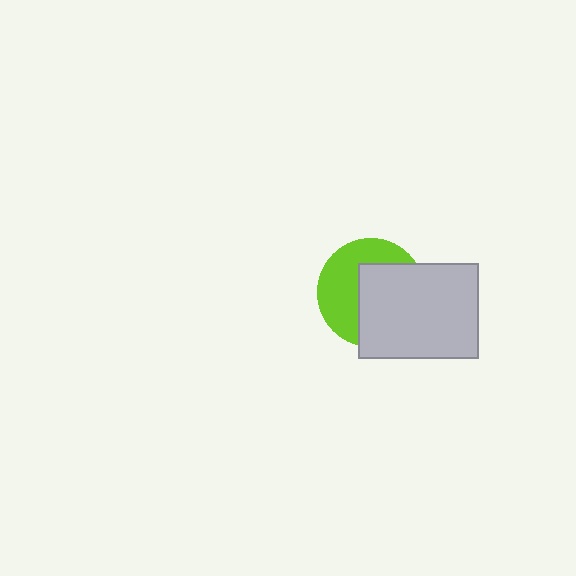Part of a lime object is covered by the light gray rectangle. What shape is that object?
It is a circle.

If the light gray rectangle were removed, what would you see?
You would see the complete lime circle.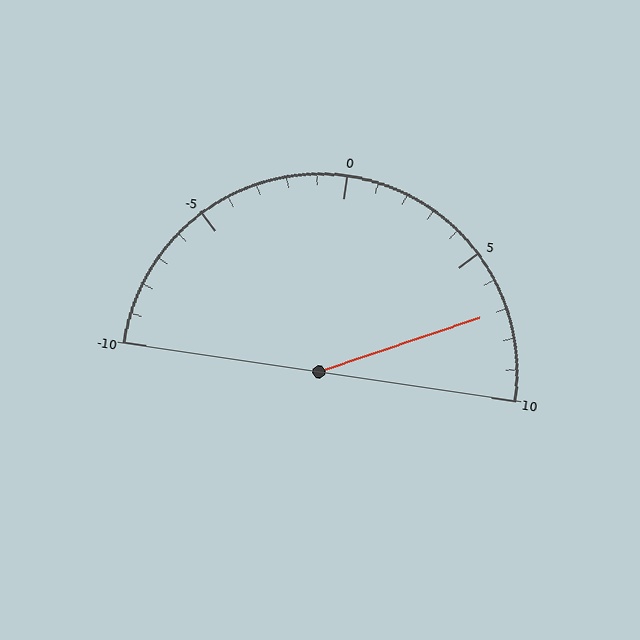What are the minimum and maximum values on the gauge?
The gauge ranges from -10 to 10.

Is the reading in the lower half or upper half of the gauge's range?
The reading is in the upper half of the range (-10 to 10).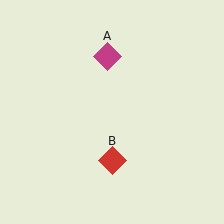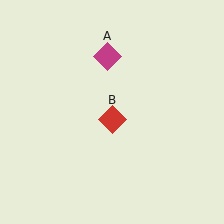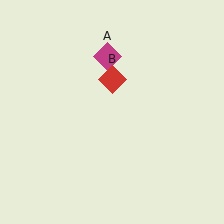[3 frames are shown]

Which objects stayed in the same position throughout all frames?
Magenta diamond (object A) remained stationary.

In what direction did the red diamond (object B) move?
The red diamond (object B) moved up.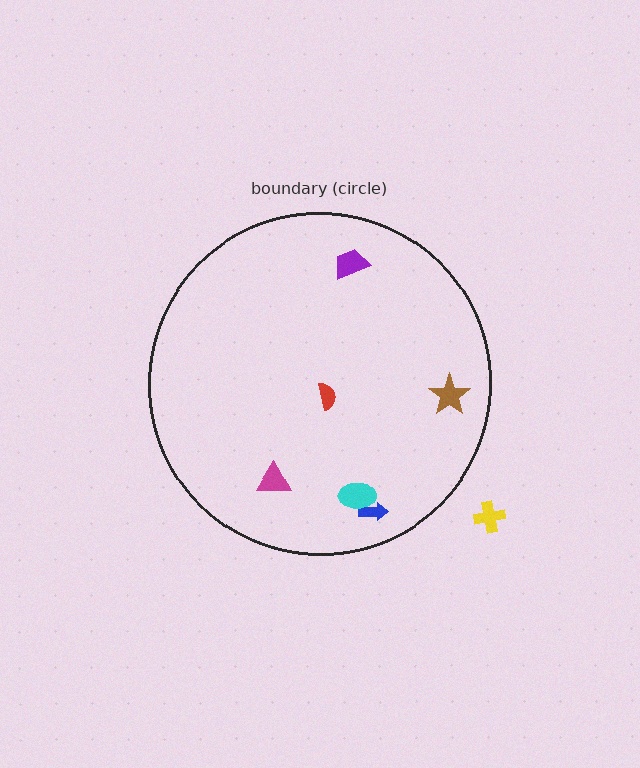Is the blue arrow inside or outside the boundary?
Inside.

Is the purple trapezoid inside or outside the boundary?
Inside.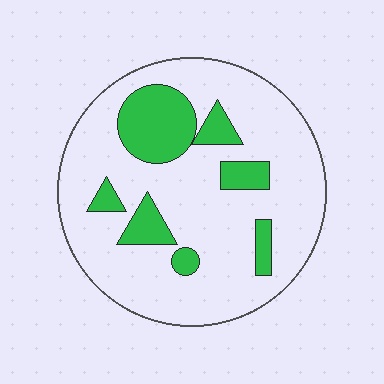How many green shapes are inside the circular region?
7.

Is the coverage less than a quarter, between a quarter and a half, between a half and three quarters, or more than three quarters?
Less than a quarter.